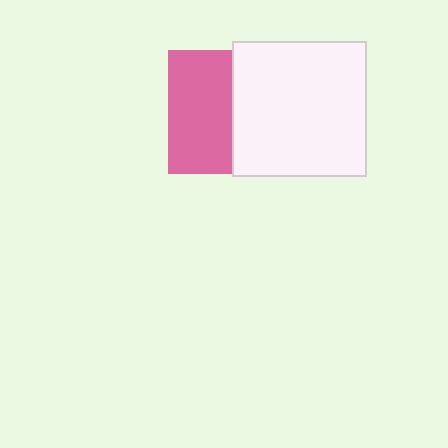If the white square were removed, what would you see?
You would see the complete pink square.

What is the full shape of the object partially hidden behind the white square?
The partially hidden object is a pink square.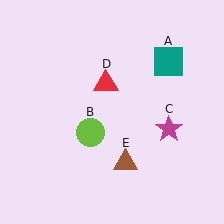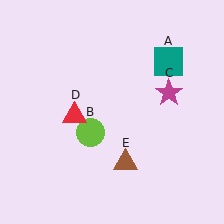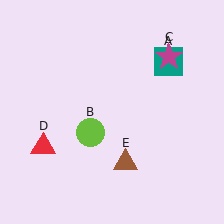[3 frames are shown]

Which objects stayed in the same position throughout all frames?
Teal square (object A) and lime circle (object B) and brown triangle (object E) remained stationary.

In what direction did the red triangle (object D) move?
The red triangle (object D) moved down and to the left.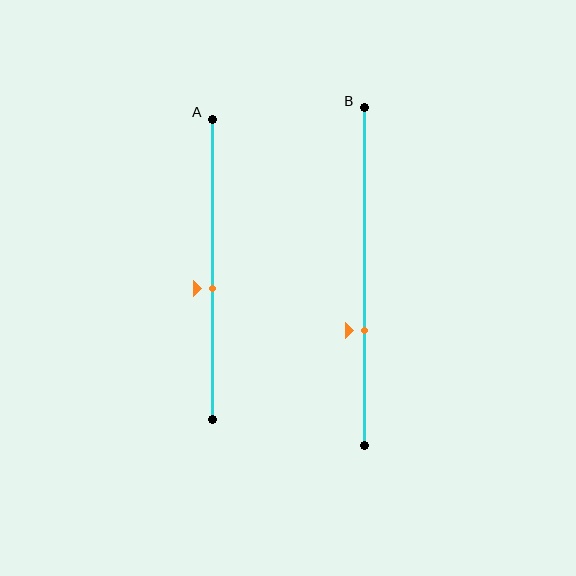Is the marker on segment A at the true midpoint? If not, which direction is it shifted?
No, the marker on segment A is shifted downward by about 6% of the segment length.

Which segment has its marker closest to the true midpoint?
Segment A has its marker closest to the true midpoint.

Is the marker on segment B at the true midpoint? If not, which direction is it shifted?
No, the marker on segment B is shifted downward by about 16% of the segment length.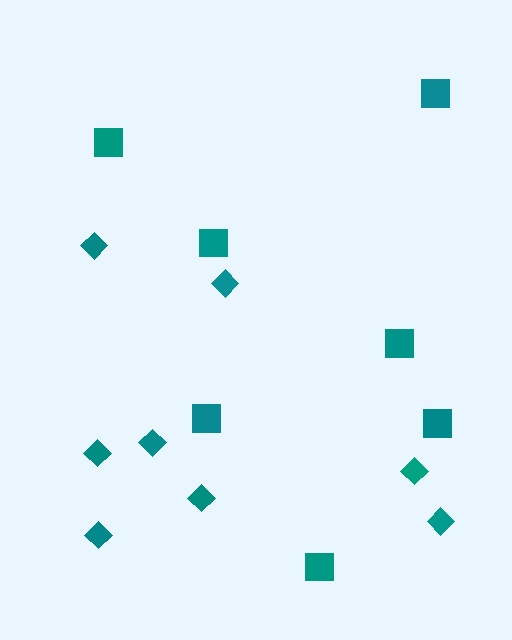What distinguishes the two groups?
There are 2 groups: one group of squares (7) and one group of diamonds (8).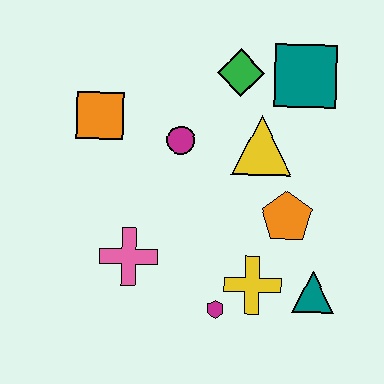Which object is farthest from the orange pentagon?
The orange square is farthest from the orange pentagon.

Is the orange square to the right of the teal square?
No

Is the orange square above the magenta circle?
Yes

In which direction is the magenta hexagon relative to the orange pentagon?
The magenta hexagon is below the orange pentagon.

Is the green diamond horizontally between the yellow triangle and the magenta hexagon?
Yes